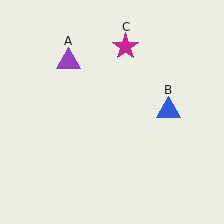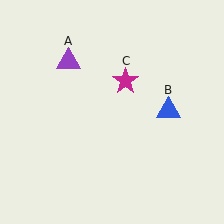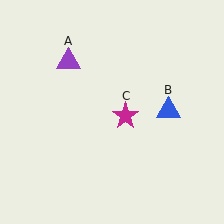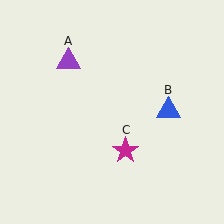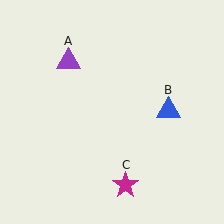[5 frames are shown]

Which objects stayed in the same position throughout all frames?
Purple triangle (object A) and blue triangle (object B) remained stationary.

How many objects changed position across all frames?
1 object changed position: magenta star (object C).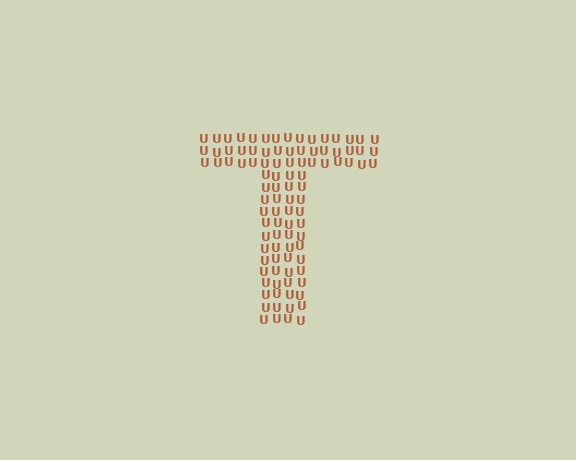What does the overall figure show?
The overall figure shows the letter T.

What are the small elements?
The small elements are letter U's.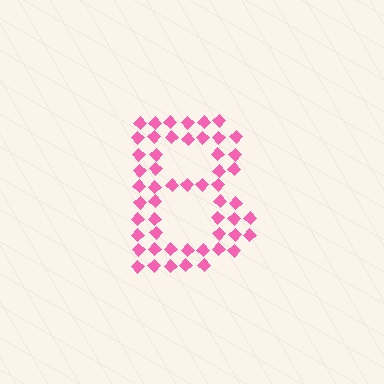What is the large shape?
The large shape is the letter B.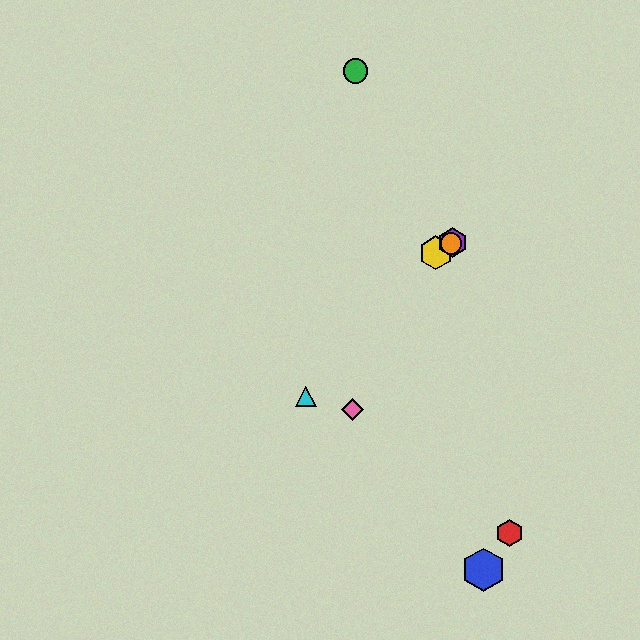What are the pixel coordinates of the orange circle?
The orange circle is at (451, 243).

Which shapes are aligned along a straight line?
The yellow hexagon, the purple hexagon, the orange circle are aligned along a straight line.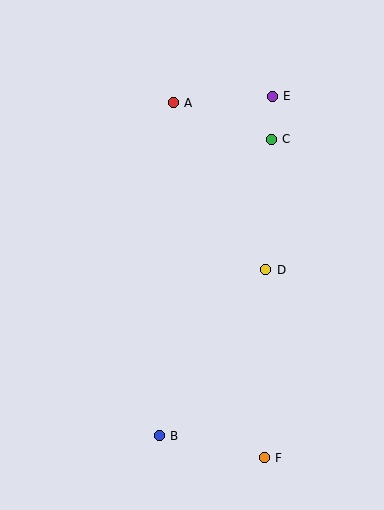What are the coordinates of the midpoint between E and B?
The midpoint between E and B is at (216, 266).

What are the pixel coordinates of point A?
Point A is at (173, 103).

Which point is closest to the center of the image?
Point D at (266, 270) is closest to the center.